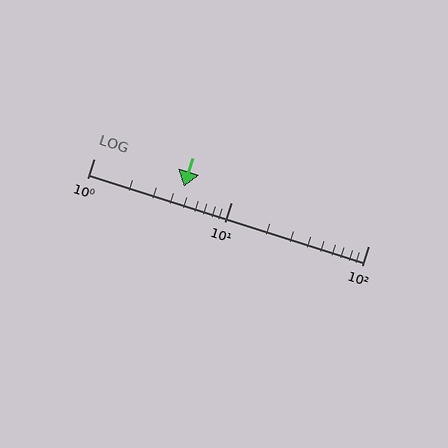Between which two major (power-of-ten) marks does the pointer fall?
The pointer is between 1 and 10.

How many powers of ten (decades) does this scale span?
The scale spans 2 decades, from 1 to 100.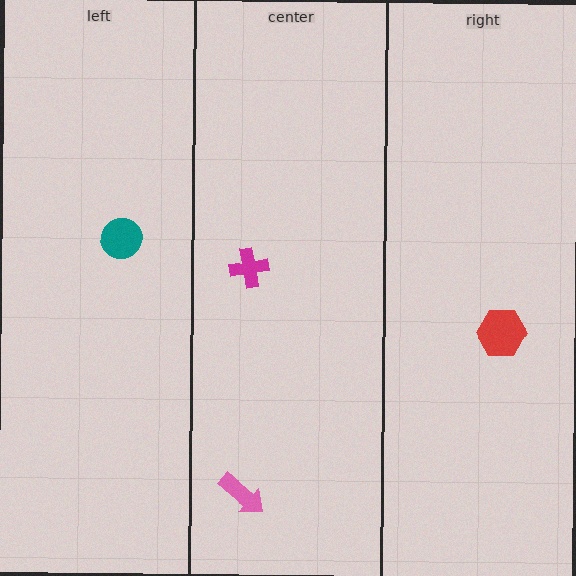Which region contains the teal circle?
The left region.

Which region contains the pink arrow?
The center region.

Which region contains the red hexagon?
The right region.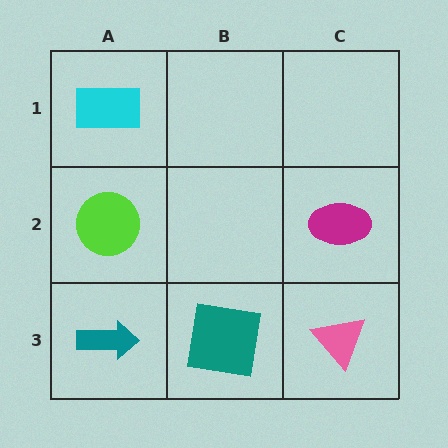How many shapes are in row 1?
1 shape.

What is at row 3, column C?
A pink triangle.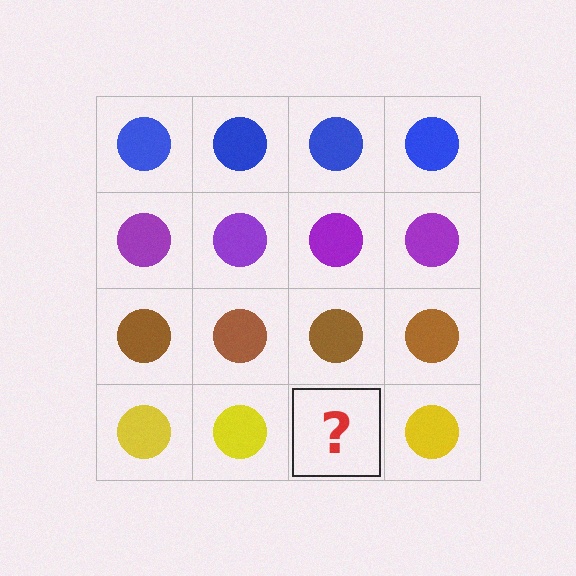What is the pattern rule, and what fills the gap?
The rule is that each row has a consistent color. The gap should be filled with a yellow circle.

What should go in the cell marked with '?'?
The missing cell should contain a yellow circle.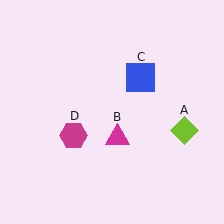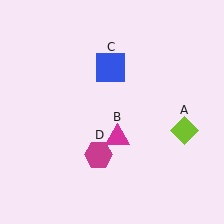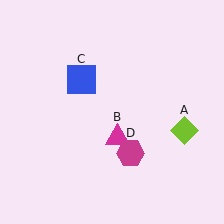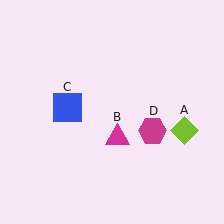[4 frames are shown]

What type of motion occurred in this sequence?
The blue square (object C), magenta hexagon (object D) rotated counterclockwise around the center of the scene.